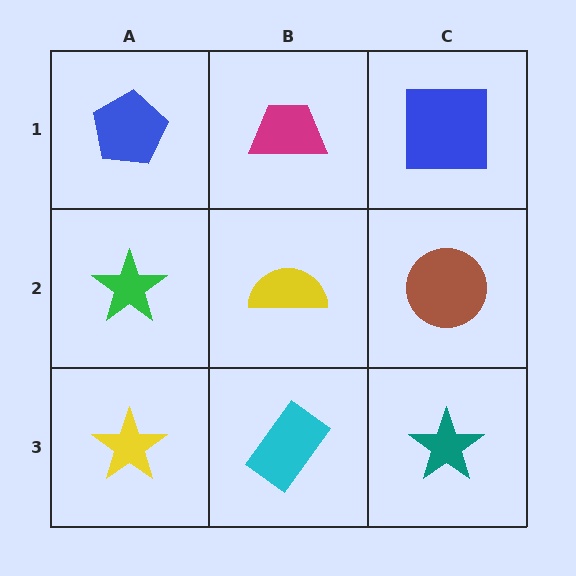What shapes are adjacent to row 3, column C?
A brown circle (row 2, column C), a cyan rectangle (row 3, column B).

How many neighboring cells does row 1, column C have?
2.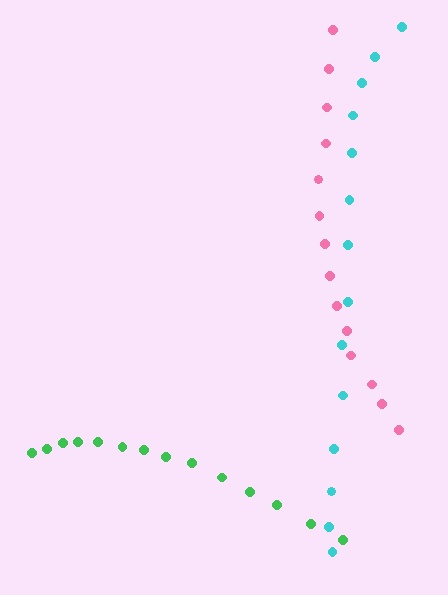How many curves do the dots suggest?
There are 3 distinct paths.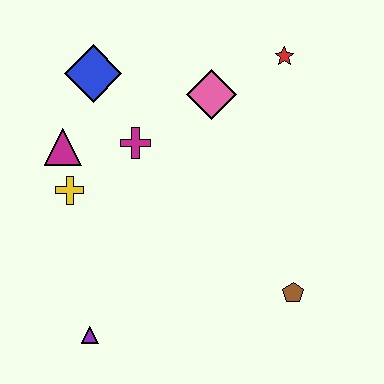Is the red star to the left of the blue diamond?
No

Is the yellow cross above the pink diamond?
No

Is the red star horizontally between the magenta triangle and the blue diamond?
No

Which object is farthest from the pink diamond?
The purple triangle is farthest from the pink diamond.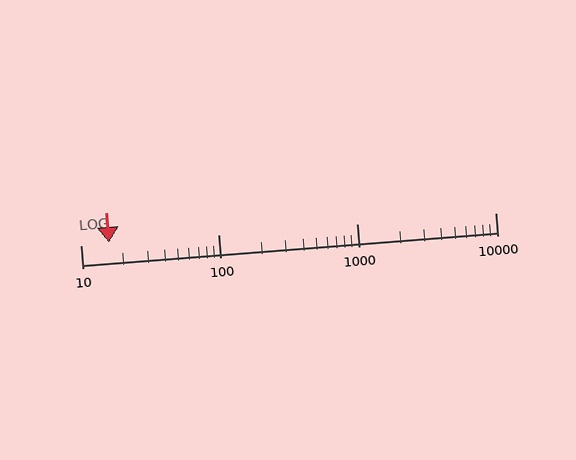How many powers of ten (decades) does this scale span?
The scale spans 3 decades, from 10 to 10000.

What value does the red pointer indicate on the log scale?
The pointer indicates approximately 16.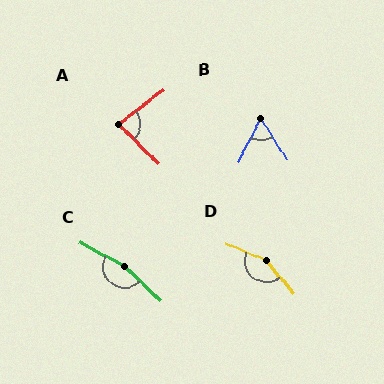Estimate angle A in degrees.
Approximately 81 degrees.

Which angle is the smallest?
B, at approximately 59 degrees.